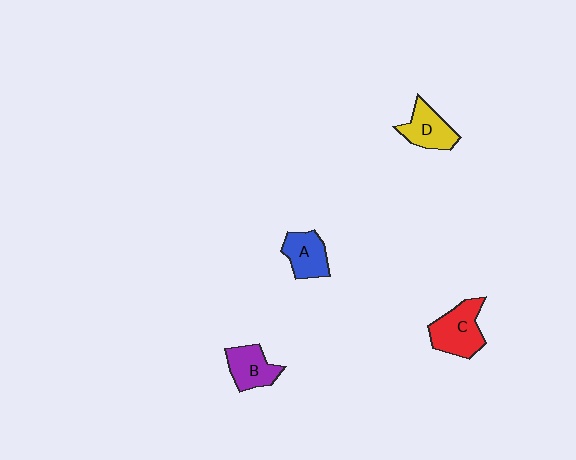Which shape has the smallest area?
Shape A (blue).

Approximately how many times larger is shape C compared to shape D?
Approximately 1.3 times.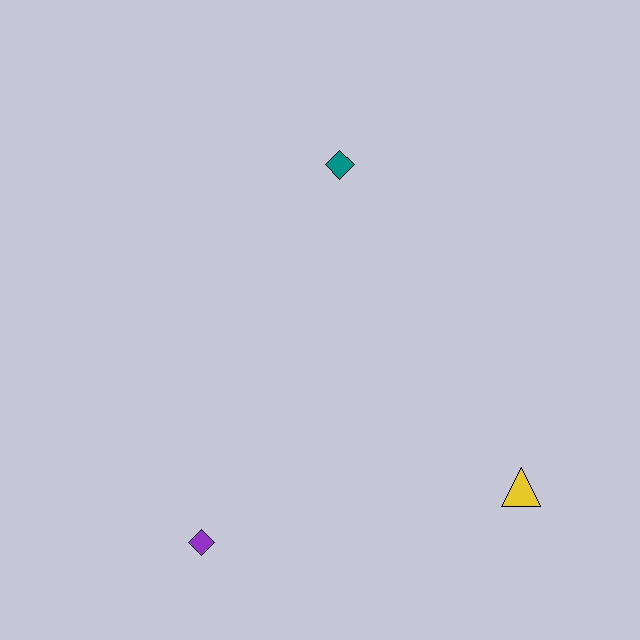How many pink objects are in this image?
There are no pink objects.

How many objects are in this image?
There are 3 objects.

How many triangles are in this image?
There is 1 triangle.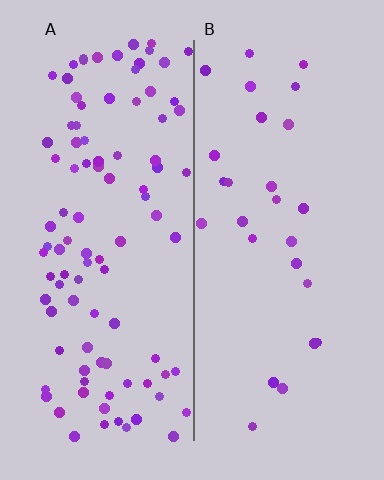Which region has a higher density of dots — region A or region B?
A (the left).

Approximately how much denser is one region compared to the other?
Approximately 3.5× — region A over region B.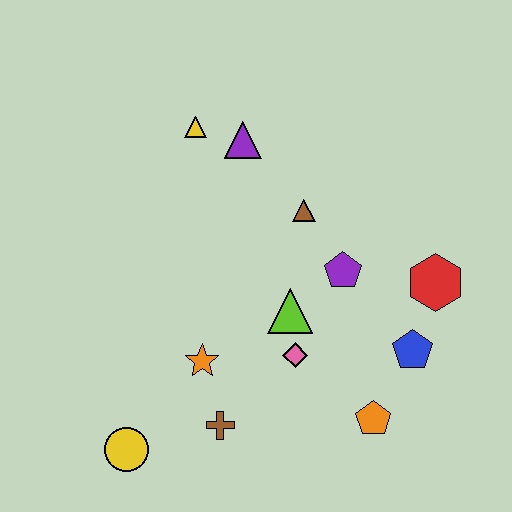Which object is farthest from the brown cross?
The yellow triangle is farthest from the brown cross.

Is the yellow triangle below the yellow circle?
No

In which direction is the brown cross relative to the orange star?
The brown cross is below the orange star.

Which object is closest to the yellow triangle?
The purple triangle is closest to the yellow triangle.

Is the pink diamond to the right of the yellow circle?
Yes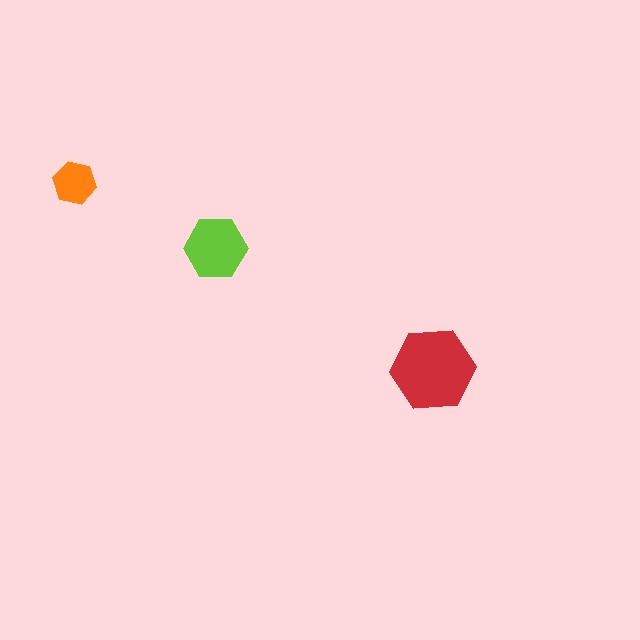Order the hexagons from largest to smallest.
the red one, the lime one, the orange one.